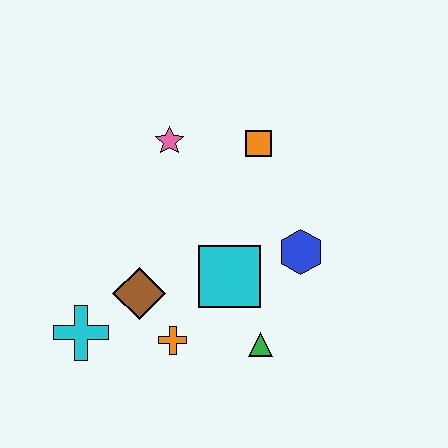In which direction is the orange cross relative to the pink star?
The orange cross is below the pink star.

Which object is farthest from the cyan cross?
The orange square is farthest from the cyan cross.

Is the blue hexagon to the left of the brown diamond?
No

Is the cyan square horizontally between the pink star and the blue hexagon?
Yes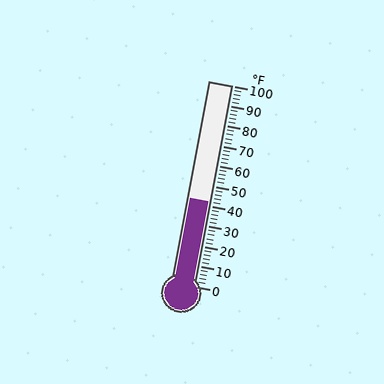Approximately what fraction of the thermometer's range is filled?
The thermometer is filled to approximately 40% of its range.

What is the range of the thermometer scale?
The thermometer scale ranges from 0°F to 100°F.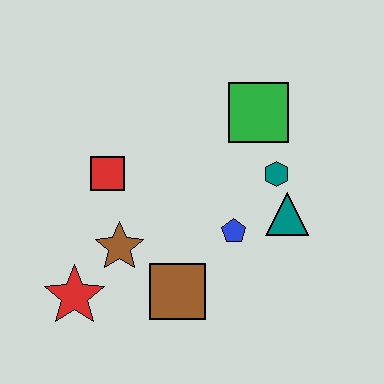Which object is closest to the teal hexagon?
The teal triangle is closest to the teal hexagon.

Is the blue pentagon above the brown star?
Yes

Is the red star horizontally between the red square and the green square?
No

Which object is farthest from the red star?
The green square is farthest from the red star.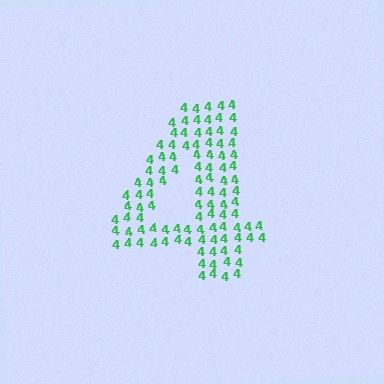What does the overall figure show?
The overall figure shows the digit 4.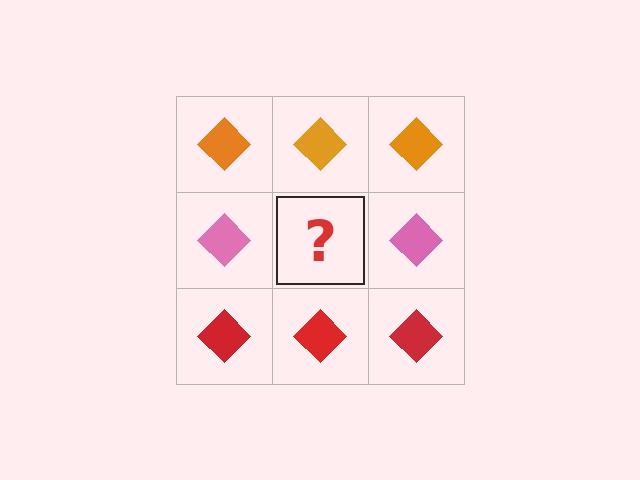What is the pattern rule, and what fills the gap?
The rule is that each row has a consistent color. The gap should be filled with a pink diamond.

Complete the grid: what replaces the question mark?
The question mark should be replaced with a pink diamond.